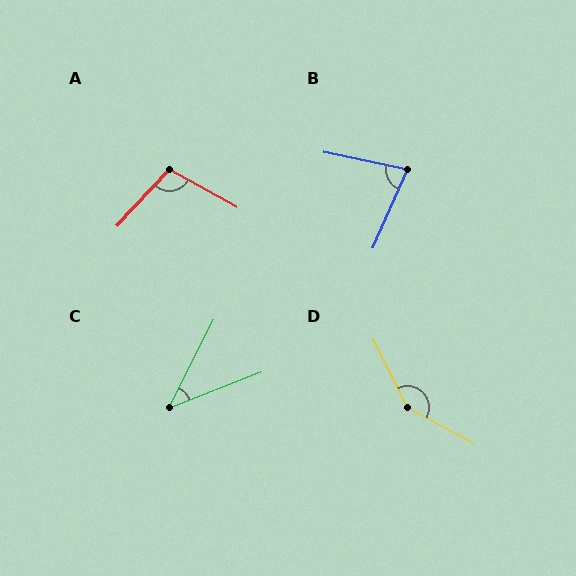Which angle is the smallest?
C, at approximately 42 degrees.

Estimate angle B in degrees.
Approximately 78 degrees.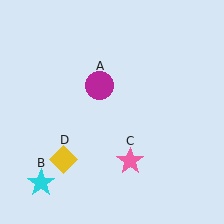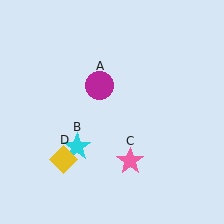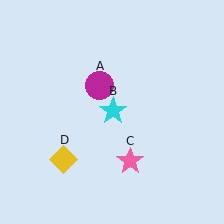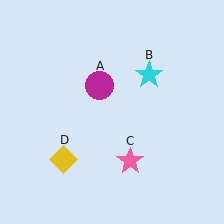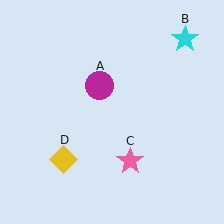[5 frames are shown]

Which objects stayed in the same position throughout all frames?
Magenta circle (object A) and pink star (object C) and yellow diamond (object D) remained stationary.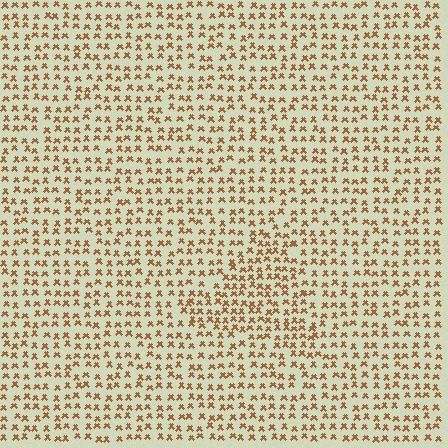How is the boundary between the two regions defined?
The boundary is defined by a change in element density (approximately 1.5x ratio). All elements are the same color, size, and shape.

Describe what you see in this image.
The image contains small brown elements arranged at two different densities. A triangle-shaped region is visible where the elements are more densely packed than the surrounding area.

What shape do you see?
I see a triangle.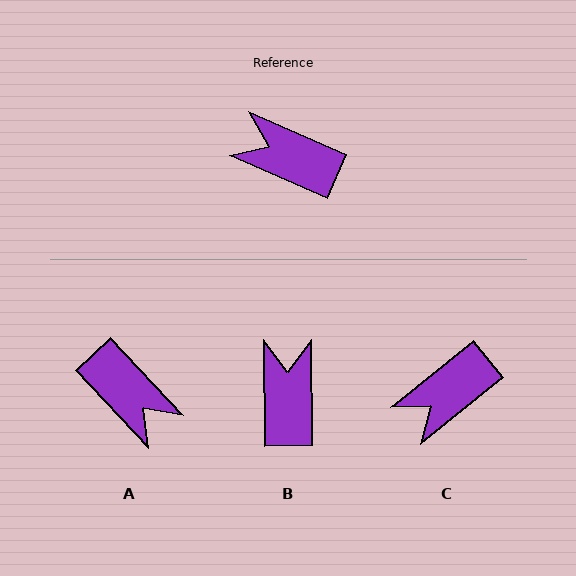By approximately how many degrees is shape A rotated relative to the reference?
Approximately 157 degrees counter-clockwise.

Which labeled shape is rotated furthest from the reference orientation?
A, about 157 degrees away.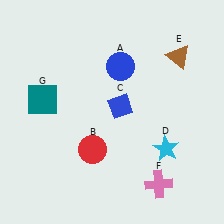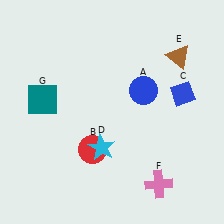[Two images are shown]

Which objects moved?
The objects that moved are: the blue circle (A), the blue diamond (C), the cyan star (D).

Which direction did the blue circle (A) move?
The blue circle (A) moved down.